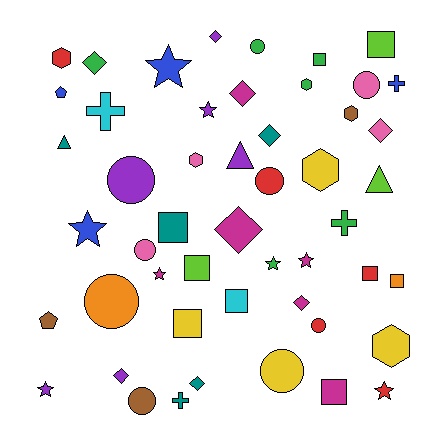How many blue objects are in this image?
There are 4 blue objects.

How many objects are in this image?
There are 50 objects.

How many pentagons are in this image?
There are 2 pentagons.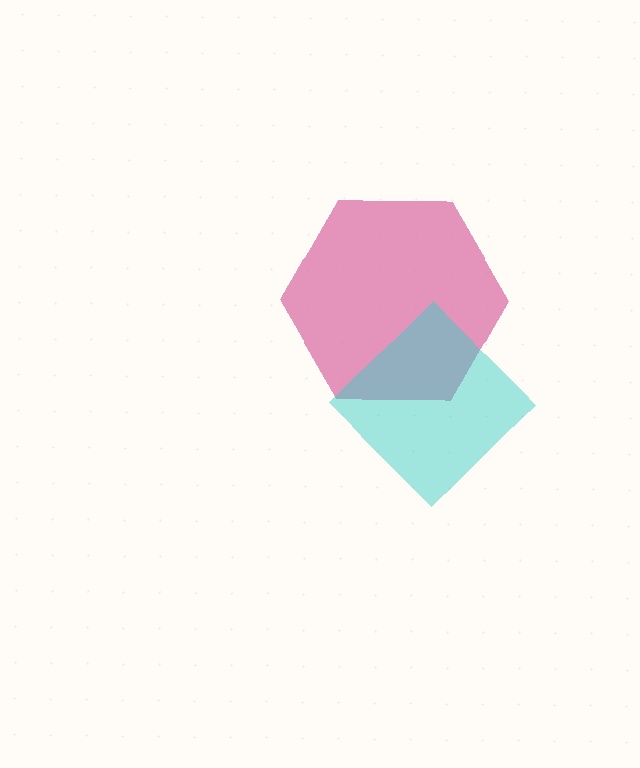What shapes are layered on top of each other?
The layered shapes are: a pink hexagon, a cyan diamond.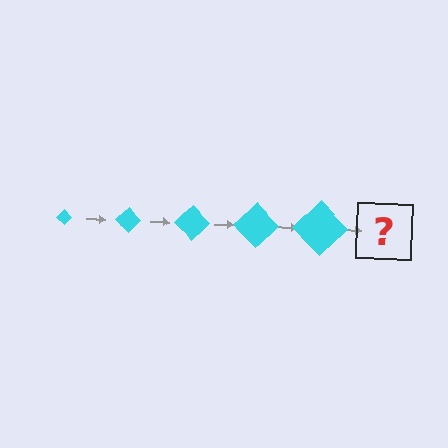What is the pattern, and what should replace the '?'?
The pattern is that the diamond gets progressively larger each step. The '?' should be a cyan diamond, larger than the previous one.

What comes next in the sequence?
The next element should be a cyan diamond, larger than the previous one.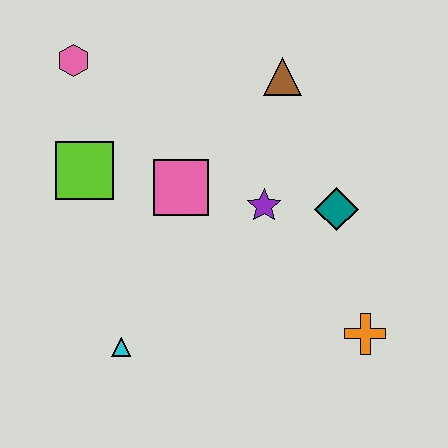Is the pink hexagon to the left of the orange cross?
Yes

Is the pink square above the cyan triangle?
Yes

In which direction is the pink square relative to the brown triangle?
The pink square is below the brown triangle.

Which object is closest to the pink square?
The purple star is closest to the pink square.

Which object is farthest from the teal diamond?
The pink hexagon is farthest from the teal diamond.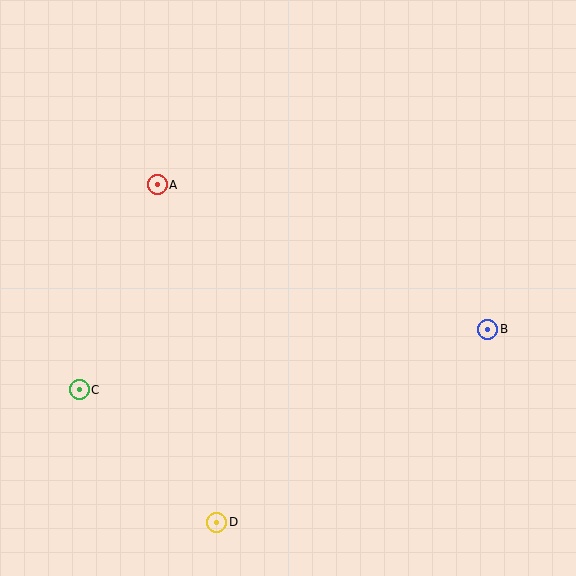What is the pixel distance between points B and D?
The distance between B and D is 333 pixels.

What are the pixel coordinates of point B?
Point B is at (488, 329).